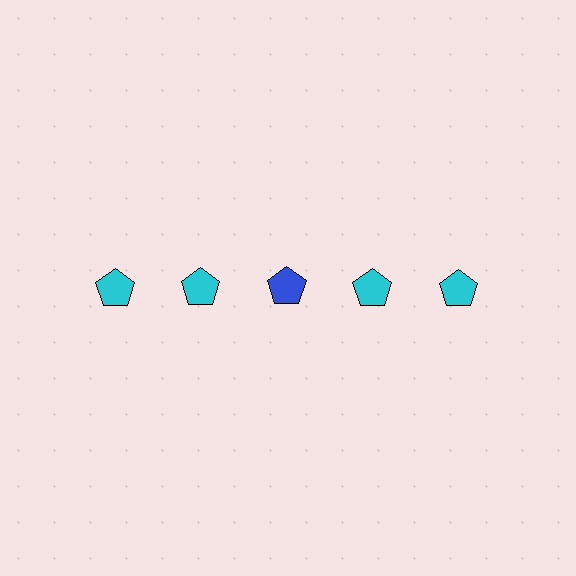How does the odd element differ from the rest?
It has a different color: blue instead of cyan.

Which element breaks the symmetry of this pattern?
The blue pentagon in the top row, center column breaks the symmetry. All other shapes are cyan pentagons.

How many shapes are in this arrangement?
There are 5 shapes arranged in a grid pattern.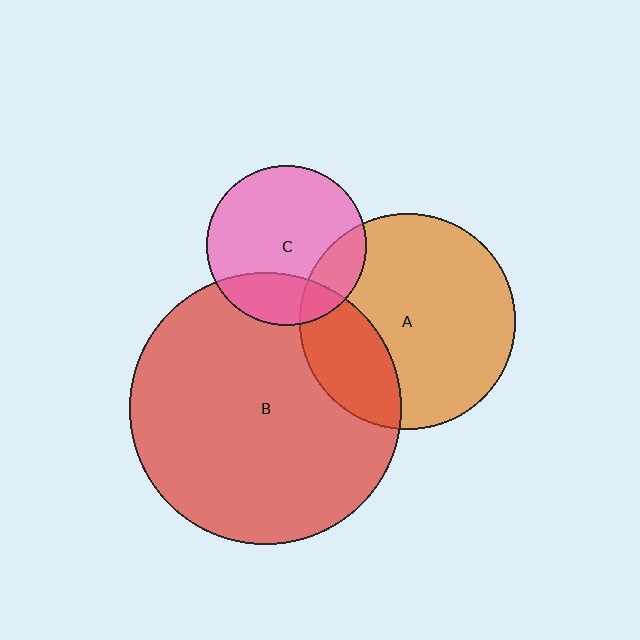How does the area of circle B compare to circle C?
Approximately 2.9 times.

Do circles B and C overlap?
Yes.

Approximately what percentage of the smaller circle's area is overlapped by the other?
Approximately 25%.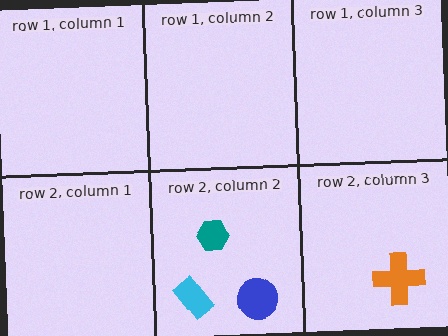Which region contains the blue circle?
The row 2, column 2 region.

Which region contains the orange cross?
The row 2, column 3 region.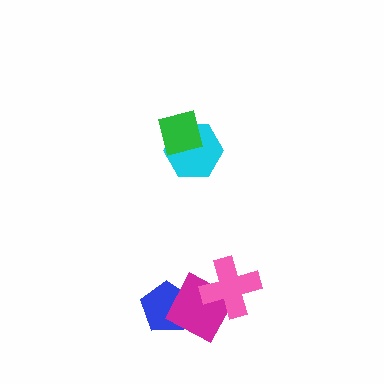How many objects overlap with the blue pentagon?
1 object overlaps with the blue pentagon.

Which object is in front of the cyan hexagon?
The green square is in front of the cyan hexagon.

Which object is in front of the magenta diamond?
The pink cross is in front of the magenta diamond.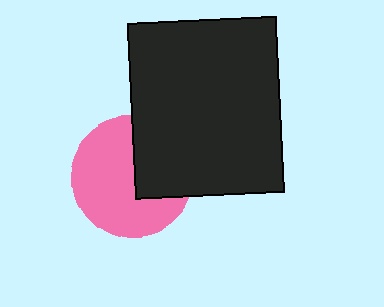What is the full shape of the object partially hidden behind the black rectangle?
The partially hidden object is a pink circle.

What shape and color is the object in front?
The object in front is a black rectangle.